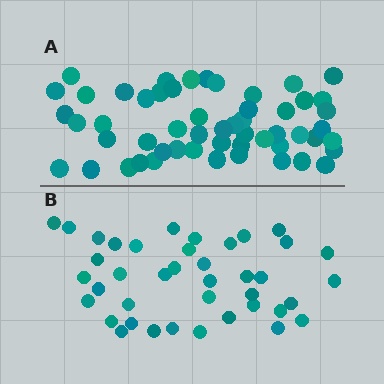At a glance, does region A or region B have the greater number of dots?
Region A (the top region) has more dots.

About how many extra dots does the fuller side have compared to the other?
Region A has approximately 15 more dots than region B.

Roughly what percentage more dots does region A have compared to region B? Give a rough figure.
About 35% more.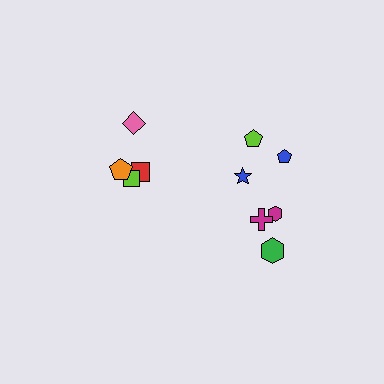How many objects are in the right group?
There are 6 objects.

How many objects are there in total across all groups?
There are 10 objects.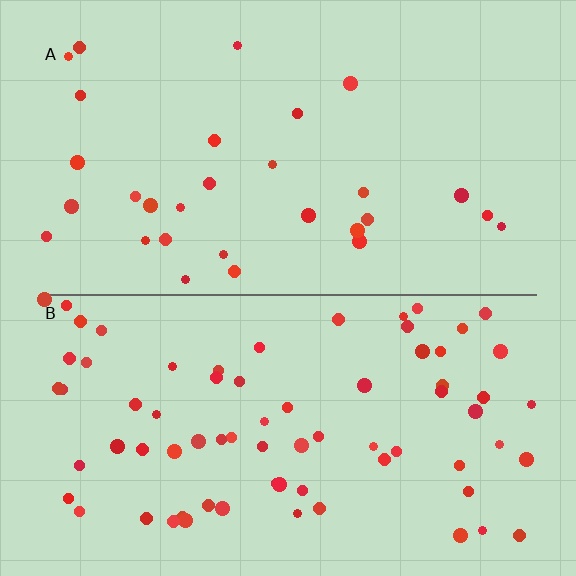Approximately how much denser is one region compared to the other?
Approximately 2.4× — region B over region A.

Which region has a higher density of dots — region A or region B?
B (the bottom).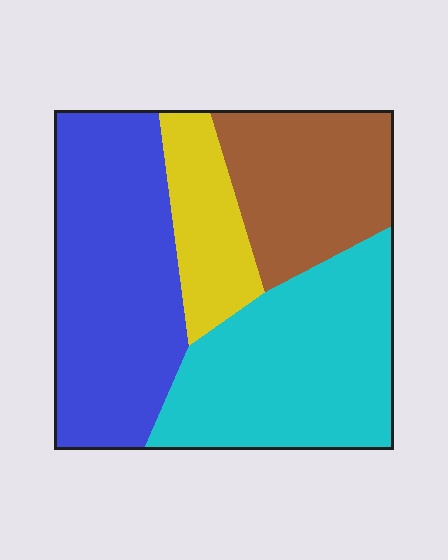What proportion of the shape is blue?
Blue covers 34% of the shape.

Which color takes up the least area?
Yellow, at roughly 15%.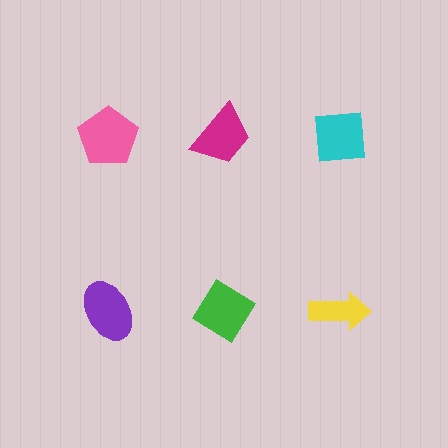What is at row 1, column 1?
A pink pentagon.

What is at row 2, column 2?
A green diamond.